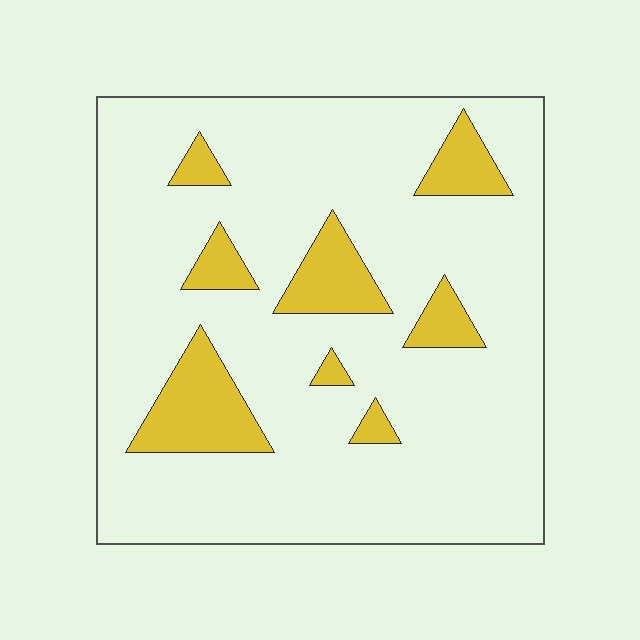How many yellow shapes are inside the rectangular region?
8.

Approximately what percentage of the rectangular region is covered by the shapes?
Approximately 15%.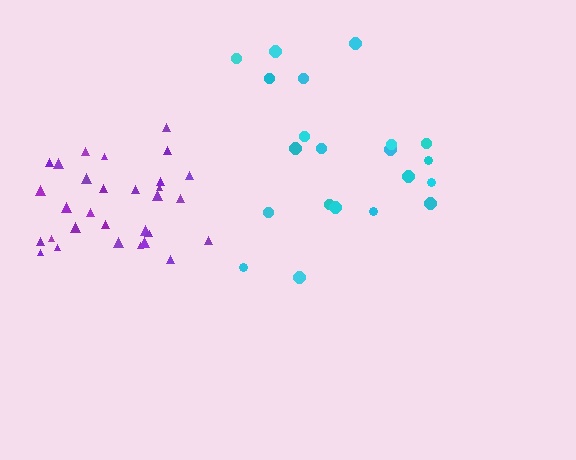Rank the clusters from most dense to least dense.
purple, cyan.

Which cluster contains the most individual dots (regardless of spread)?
Purple (31).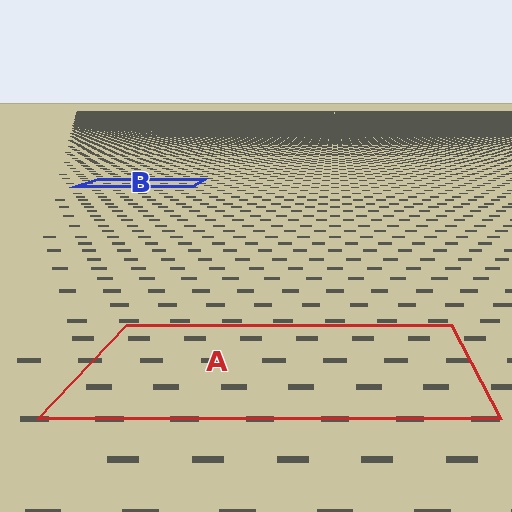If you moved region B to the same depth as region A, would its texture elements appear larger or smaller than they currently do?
They would appear larger. At a closer depth, the same texture elements are projected at a bigger on-screen size.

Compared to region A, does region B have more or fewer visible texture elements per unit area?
Region B has more texture elements per unit area — they are packed more densely because it is farther away.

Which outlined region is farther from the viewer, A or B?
Region B is farther from the viewer — the texture elements inside it appear smaller and more densely packed.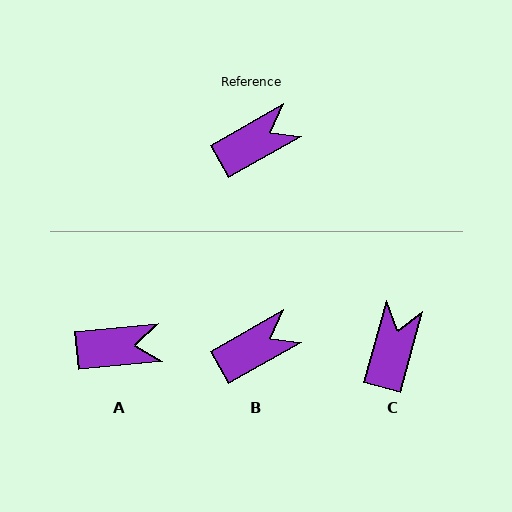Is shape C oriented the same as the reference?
No, it is off by about 45 degrees.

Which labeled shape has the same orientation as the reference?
B.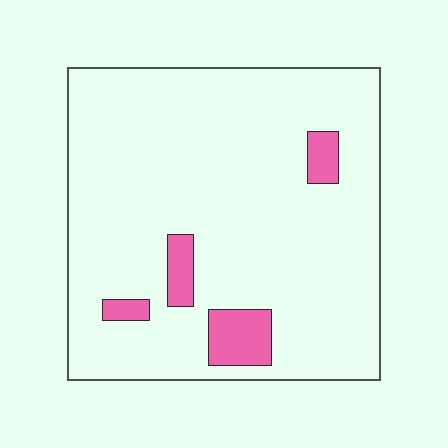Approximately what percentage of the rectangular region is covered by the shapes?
Approximately 10%.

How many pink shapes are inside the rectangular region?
4.